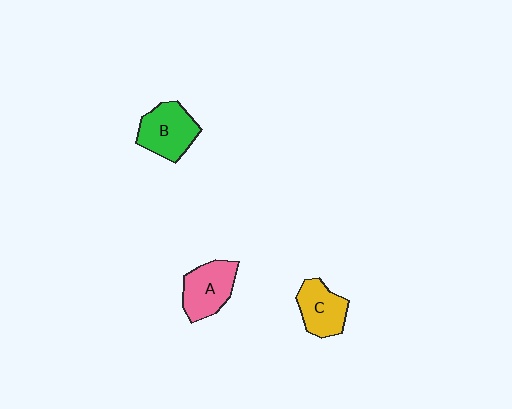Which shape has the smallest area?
Shape C (yellow).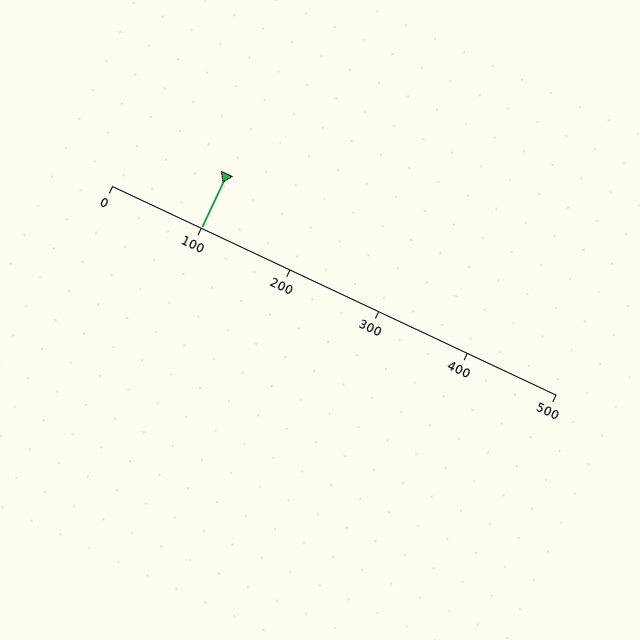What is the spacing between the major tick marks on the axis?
The major ticks are spaced 100 apart.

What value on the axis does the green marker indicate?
The marker indicates approximately 100.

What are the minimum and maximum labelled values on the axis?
The axis runs from 0 to 500.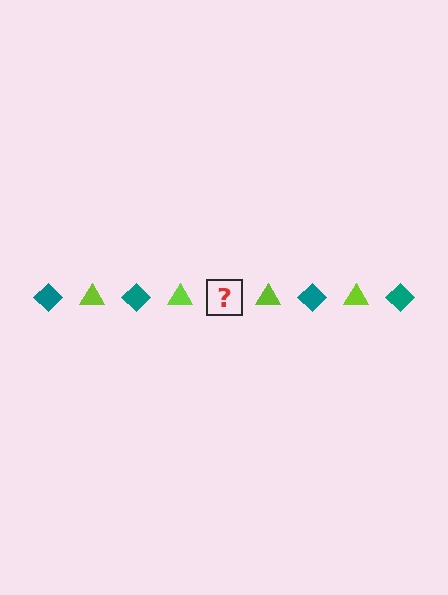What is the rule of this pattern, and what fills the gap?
The rule is that the pattern alternates between teal diamond and lime triangle. The gap should be filled with a teal diamond.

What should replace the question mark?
The question mark should be replaced with a teal diamond.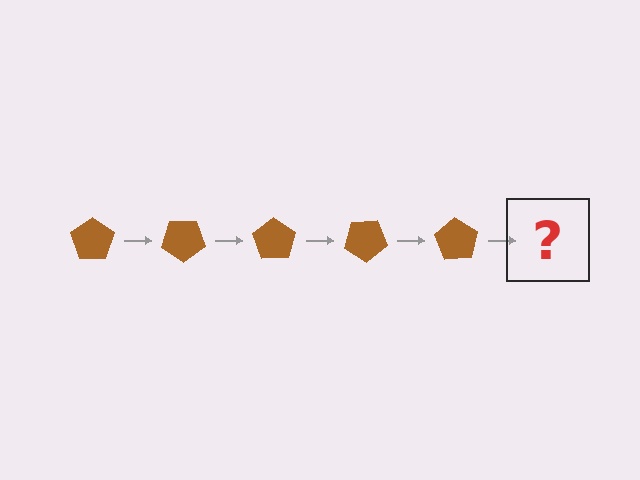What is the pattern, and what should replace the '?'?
The pattern is that the pentagon rotates 35 degrees each step. The '?' should be a brown pentagon rotated 175 degrees.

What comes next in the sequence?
The next element should be a brown pentagon rotated 175 degrees.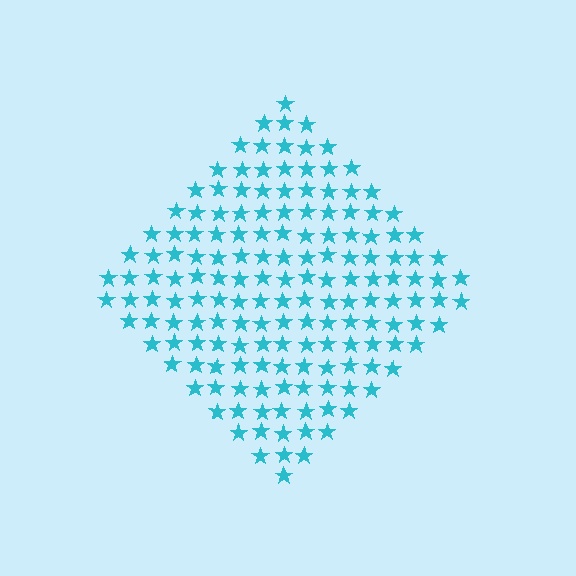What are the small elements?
The small elements are stars.